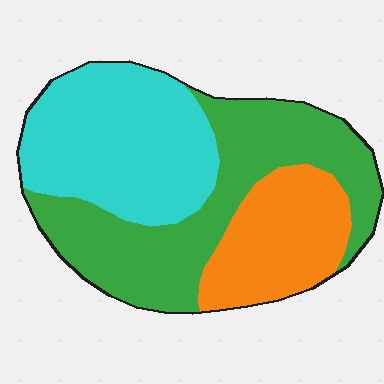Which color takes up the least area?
Orange, at roughly 20%.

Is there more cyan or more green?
Green.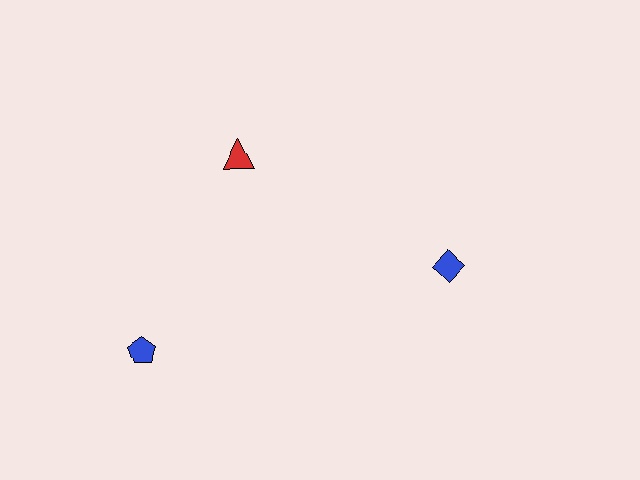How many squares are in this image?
There are no squares.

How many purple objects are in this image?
There are no purple objects.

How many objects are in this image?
There are 3 objects.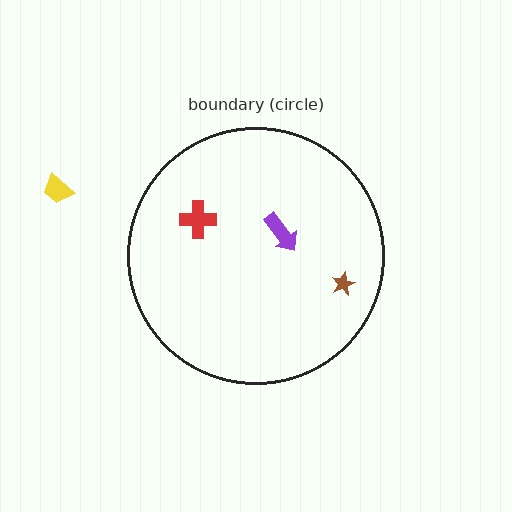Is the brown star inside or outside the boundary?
Inside.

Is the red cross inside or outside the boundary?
Inside.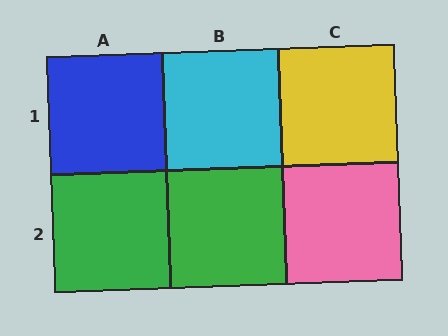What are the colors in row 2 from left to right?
Green, green, pink.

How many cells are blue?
1 cell is blue.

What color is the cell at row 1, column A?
Blue.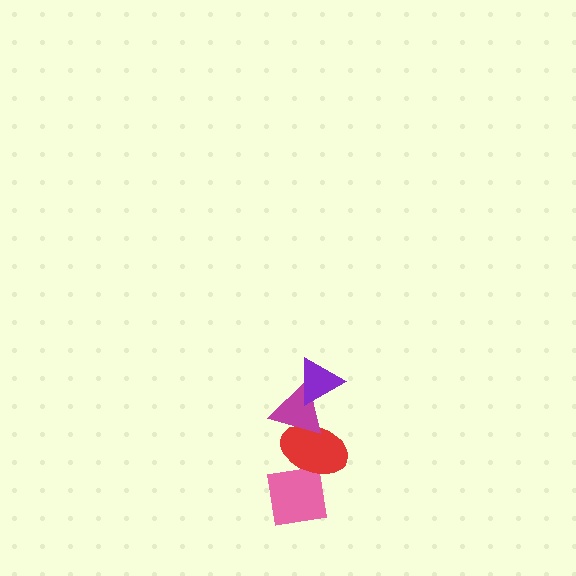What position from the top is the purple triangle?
The purple triangle is 1st from the top.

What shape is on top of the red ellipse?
The magenta triangle is on top of the red ellipse.